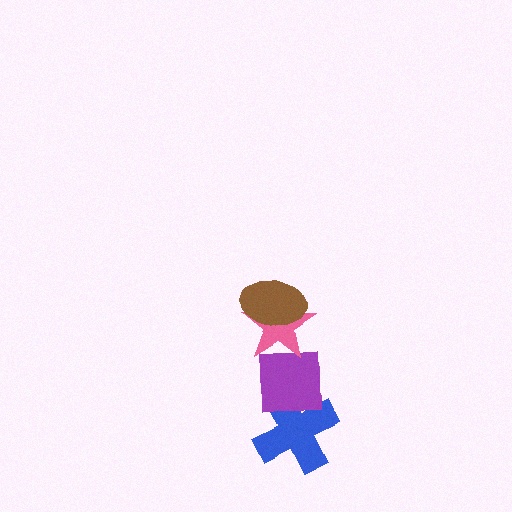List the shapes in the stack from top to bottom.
From top to bottom: the brown ellipse, the pink star, the purple square, the blue cross.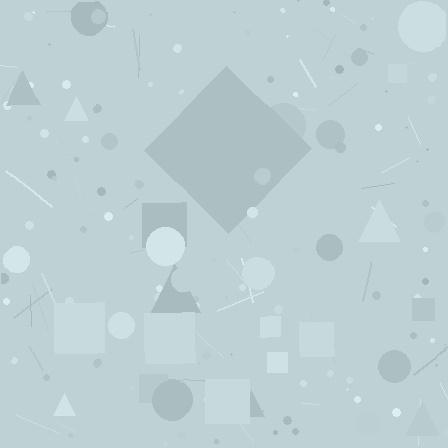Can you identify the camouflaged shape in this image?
The camouflaged shape is a diamond.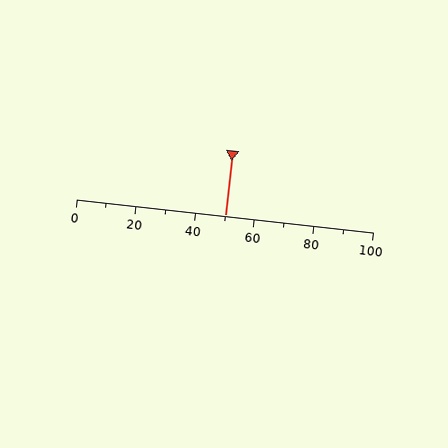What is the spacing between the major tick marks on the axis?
The major ticks are spaced 20 apart.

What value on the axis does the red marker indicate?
The marker indicates approximately 50.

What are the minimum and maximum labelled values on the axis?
The axis runs from 0 to 100.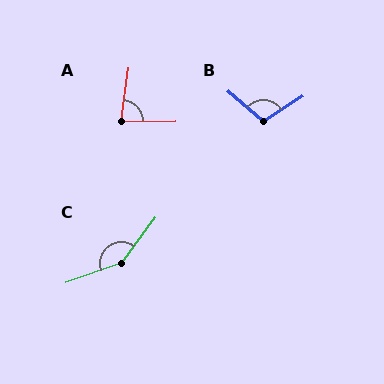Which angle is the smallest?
A, at approximately 82 degrees.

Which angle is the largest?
C, at approximately 146 degrees.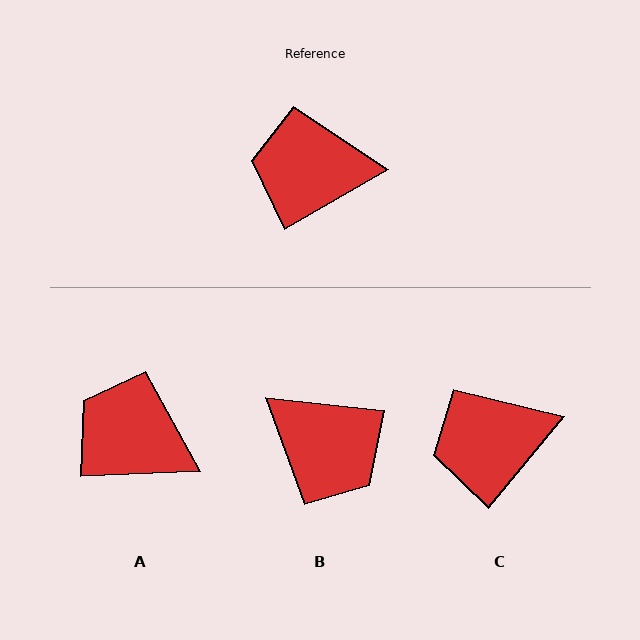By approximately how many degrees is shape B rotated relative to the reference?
Approximately 143 degrees counter-clockwise.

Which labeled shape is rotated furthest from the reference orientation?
B, about 143 degrees away.